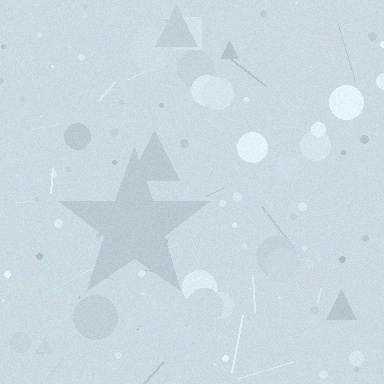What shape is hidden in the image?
A star is hidden in the image.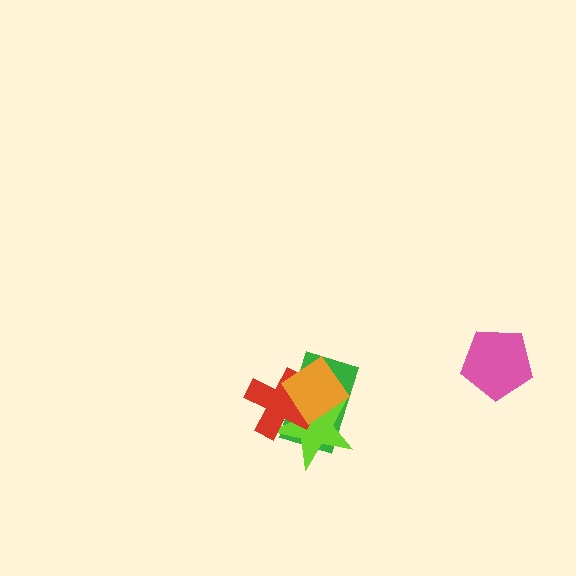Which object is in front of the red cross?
The orange diamond is in front of the red cross.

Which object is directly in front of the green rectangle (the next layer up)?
The lime star is directly in front of the green rectangle.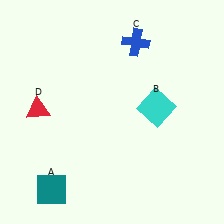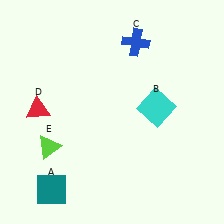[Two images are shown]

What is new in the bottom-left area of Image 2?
A lime triangle (E) was added in the bottom-left area of Image 2.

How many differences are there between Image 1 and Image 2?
There is 1 difference between the two images.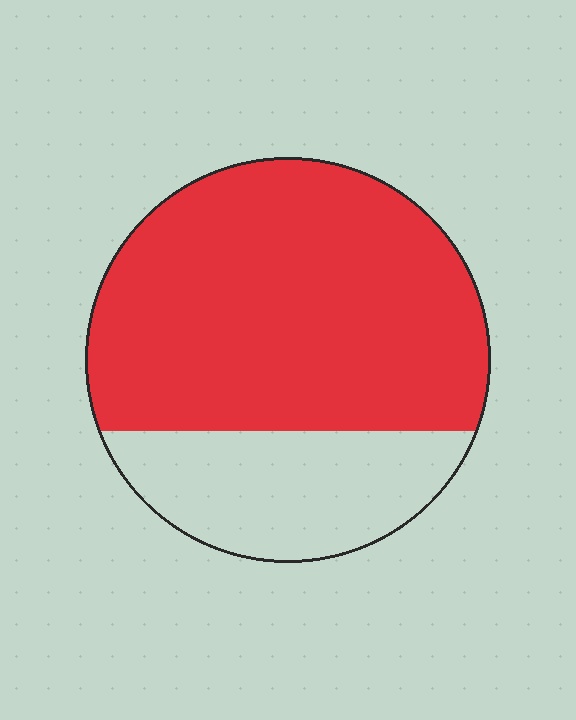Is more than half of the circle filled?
Yes.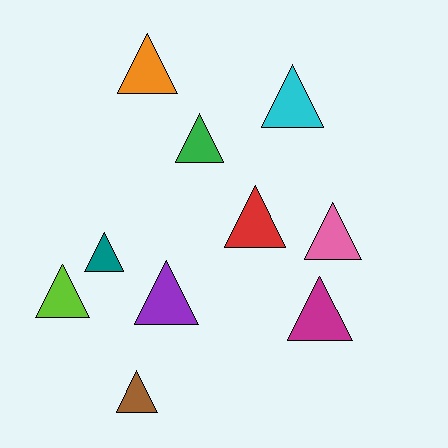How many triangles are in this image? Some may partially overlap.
There are 10 triangles.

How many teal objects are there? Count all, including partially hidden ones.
There is 1 teal object.